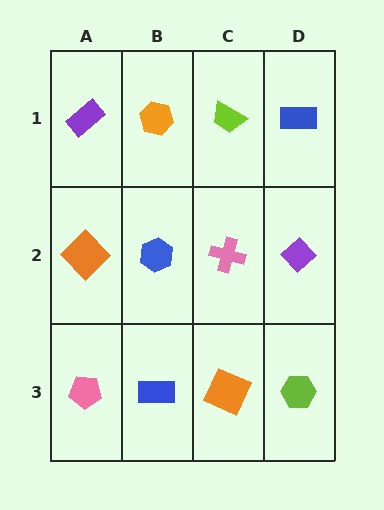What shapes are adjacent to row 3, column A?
An orange diamond (row 2, column A), a blue rectangle (row 3, column B).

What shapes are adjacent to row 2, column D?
A blue rectangle (row 1, column D), a lime hexagon (row 3, column D), a pink cross (row 2, column C).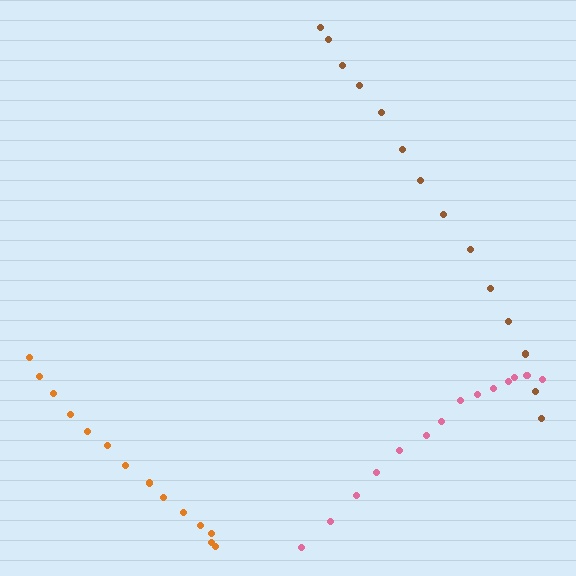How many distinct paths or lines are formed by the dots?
There are 3 distinct paths.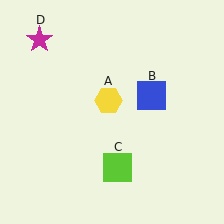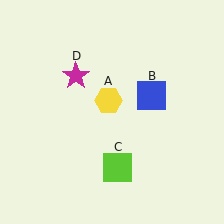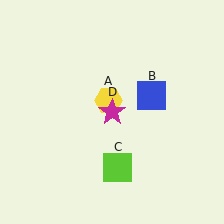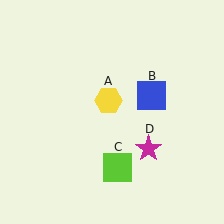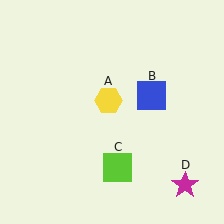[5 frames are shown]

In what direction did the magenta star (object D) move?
The magenta star (object D) moved down and to the right.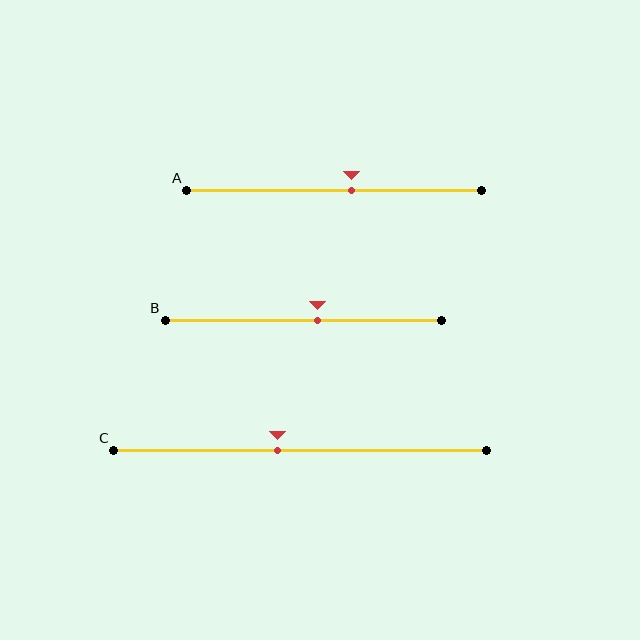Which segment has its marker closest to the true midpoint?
Segment B has its marker closest to the true midpoint.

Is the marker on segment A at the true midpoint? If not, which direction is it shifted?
No, the marker on segment A is shifted to the right by about 6% of the segment length.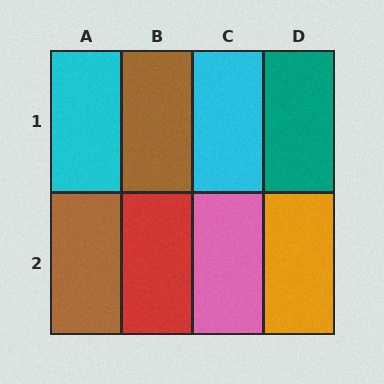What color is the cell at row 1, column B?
Brown.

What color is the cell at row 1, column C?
Cyan.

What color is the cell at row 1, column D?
Teal.